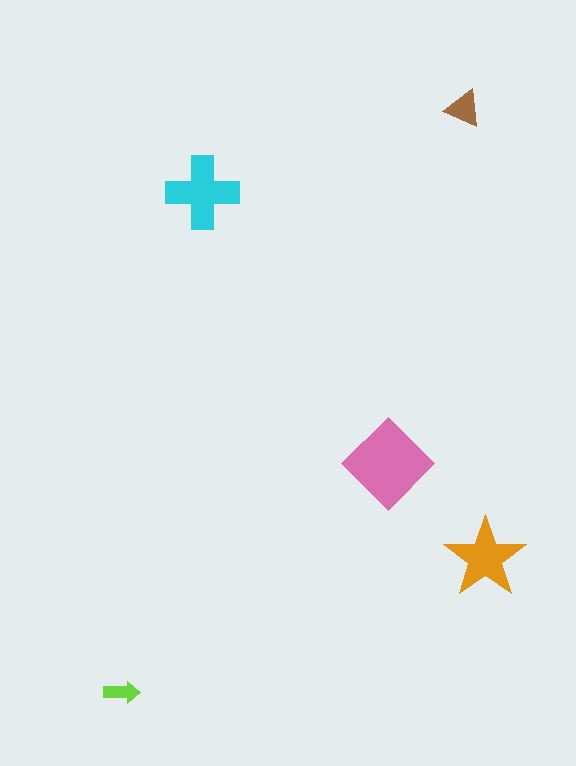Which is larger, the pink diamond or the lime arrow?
The pink diamond.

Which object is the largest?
The pink diamond.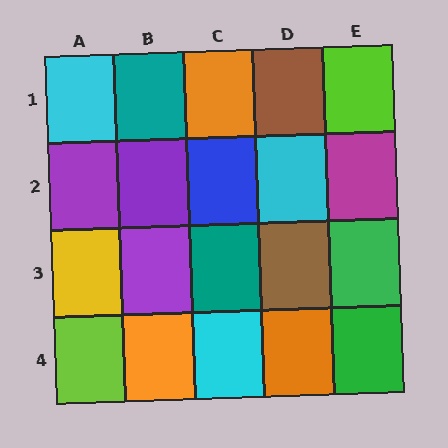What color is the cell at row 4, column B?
Orange.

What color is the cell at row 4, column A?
Lime.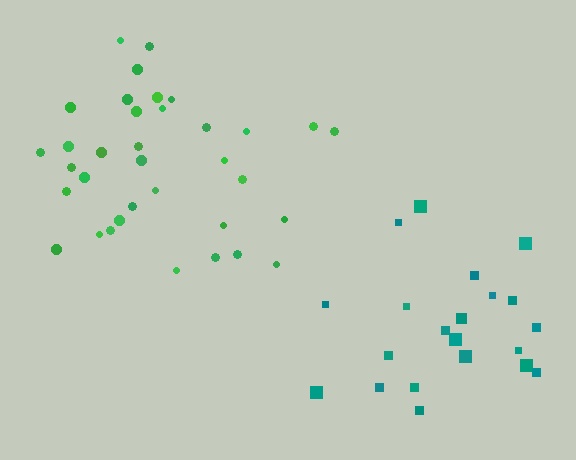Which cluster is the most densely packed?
Green.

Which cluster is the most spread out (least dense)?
Teal.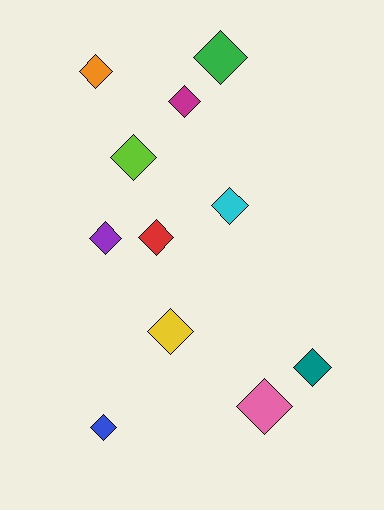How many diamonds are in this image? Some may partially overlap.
There are 11 diamonds.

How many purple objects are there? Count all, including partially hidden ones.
There is 1 purple object.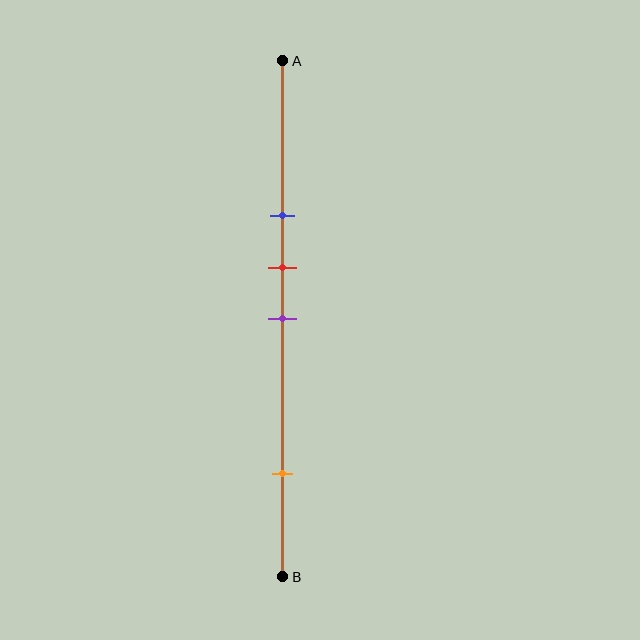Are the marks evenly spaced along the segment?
No, the marks are not evenly spaced.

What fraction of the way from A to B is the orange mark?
The orange mark is approximately 80% (0.8) of the way from A to B.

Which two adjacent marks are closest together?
The red and purple marks are the closest adjacent pair.